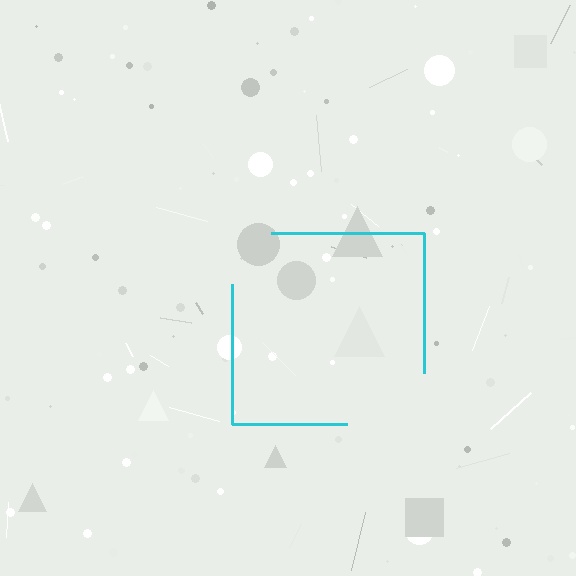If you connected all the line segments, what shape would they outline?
They would outline a square.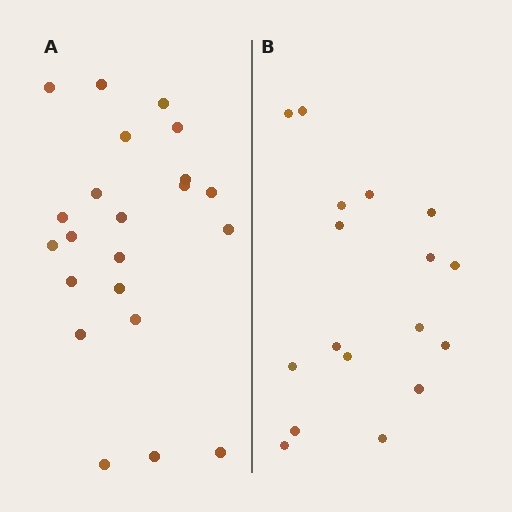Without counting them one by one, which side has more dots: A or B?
Region A (the left region) has more dots.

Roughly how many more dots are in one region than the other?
Region A has about 5 more dots than region B.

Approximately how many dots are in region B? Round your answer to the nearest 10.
About 20 dots. (The exact count is 17, which rounds to 20.)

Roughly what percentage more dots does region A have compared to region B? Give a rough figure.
About 30% more.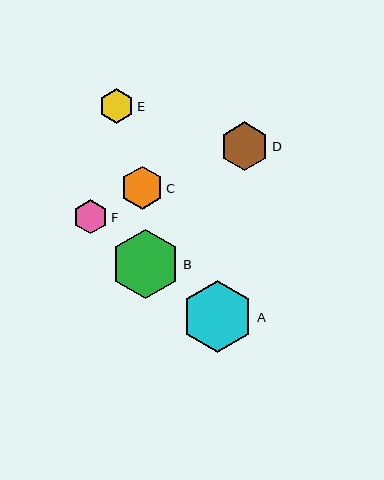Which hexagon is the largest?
Hexagon A is the largest with a size of approximately 72 pixels.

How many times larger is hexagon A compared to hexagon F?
Hexagon A is approximately 2.1 times the size of hexagon F.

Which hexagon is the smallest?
Hexagon F is the smallest with a size of approximately 34 pixels.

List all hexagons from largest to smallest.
From largest to smallest: A, B, D, C, E, F.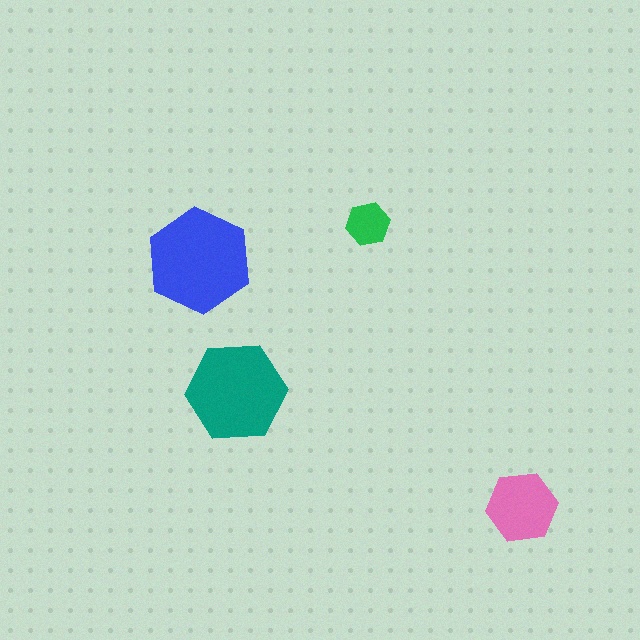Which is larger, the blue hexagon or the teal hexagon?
The blue one.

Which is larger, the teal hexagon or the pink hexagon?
The teal one.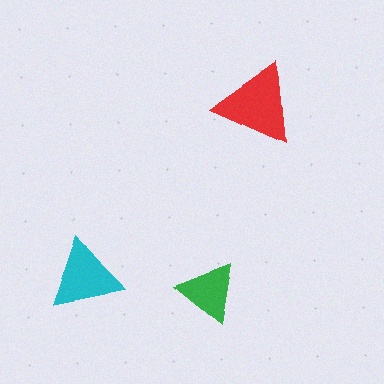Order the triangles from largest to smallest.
the red one, the cyan one, the green one.